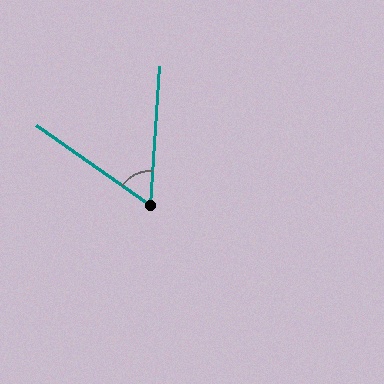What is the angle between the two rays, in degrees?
Approximately 59 degrees.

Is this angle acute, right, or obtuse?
It is acute.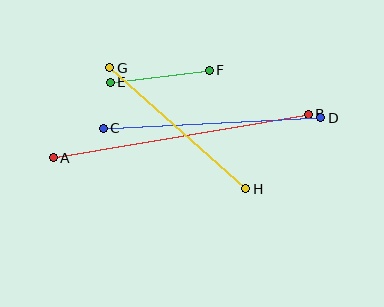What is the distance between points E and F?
The distance is approximately 99 pixels.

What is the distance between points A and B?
The distance is approximately 259 pixels.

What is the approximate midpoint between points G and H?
The midpoint is at approximately (178, 128) pixels.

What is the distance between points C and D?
The distance is approximately 218 pixels.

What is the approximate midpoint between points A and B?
The midpoint is at approximately (181, 136) pixels.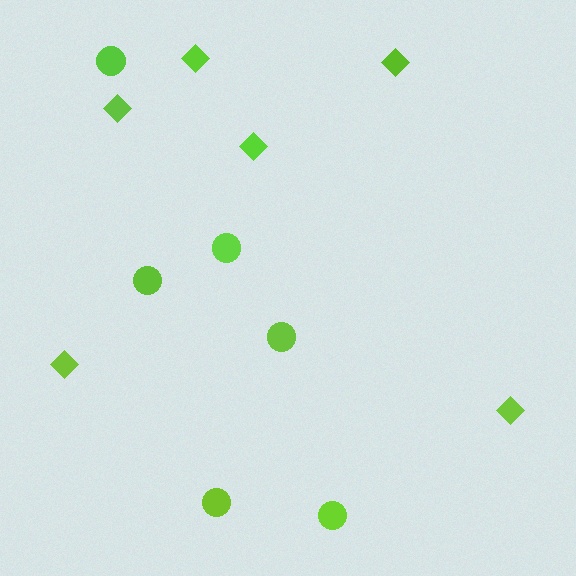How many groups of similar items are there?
There are 2 groups: one group of diamonds (6) and one group of circles (6).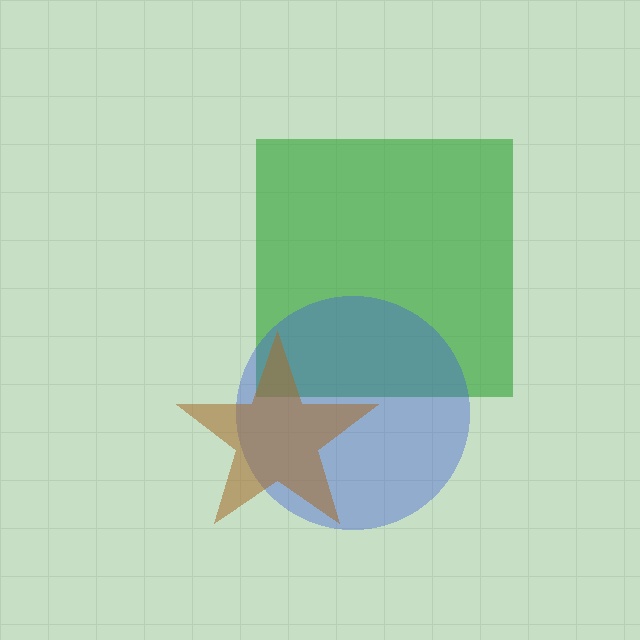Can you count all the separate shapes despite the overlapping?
Yes, there are 3 separate shapes.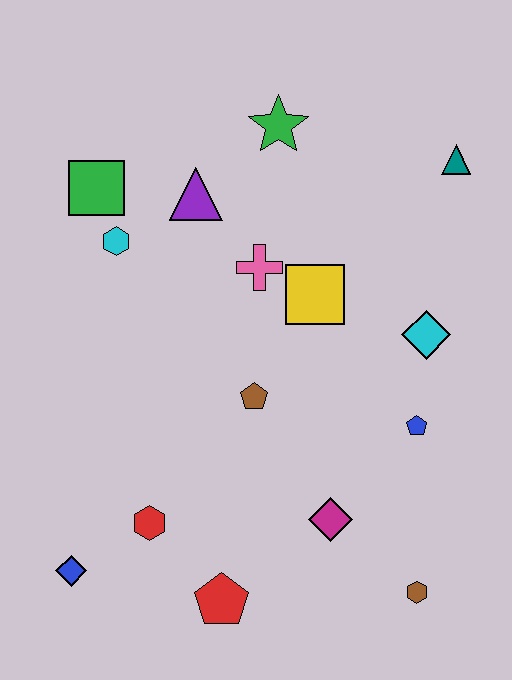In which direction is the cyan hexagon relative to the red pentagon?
The cyan hexagon is above the red pentagon.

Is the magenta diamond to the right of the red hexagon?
Yes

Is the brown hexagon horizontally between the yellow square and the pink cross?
No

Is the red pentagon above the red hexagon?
No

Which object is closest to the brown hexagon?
The magenta diamond is closest to the brown hexagon.